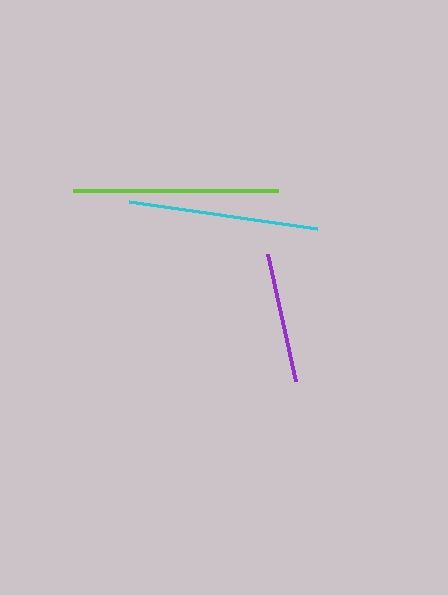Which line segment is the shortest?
The purple line is the shortest at approximately 131 pixels.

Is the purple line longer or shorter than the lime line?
The lime line is longer than the purple line.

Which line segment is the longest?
The lime line is the longest at approximately 204 pixels.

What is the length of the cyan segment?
The cyan segment is approximately 190 pixels long.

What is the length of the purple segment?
The purple segment is approximately 131 pixels long.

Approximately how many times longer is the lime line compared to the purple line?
The lime line is approximately 1.6 times the length of the purple line.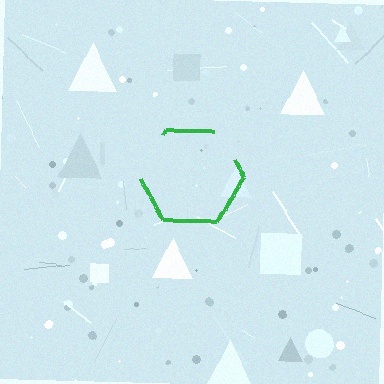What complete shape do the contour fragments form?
The contour fragments form a hexagon.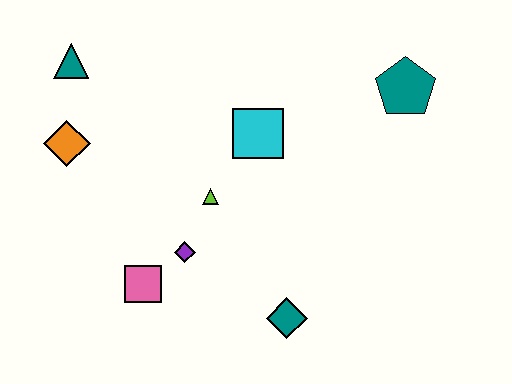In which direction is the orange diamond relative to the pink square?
The orange diamond is above the pink square.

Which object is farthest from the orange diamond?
The teal pentagon is farthest from the orange diamond.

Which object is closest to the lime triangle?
The purple diamond is closest to the lime triangle.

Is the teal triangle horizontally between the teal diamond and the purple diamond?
No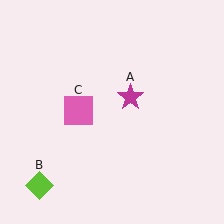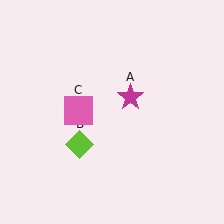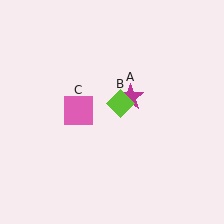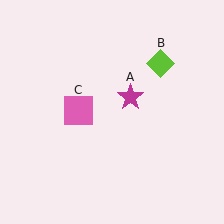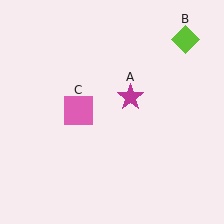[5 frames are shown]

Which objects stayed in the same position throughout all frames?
Magenta star (object A) and pink square (object C) remained stationary.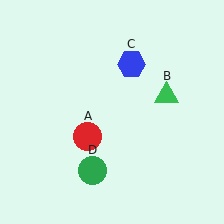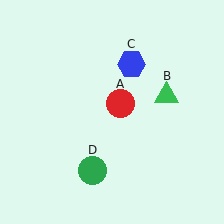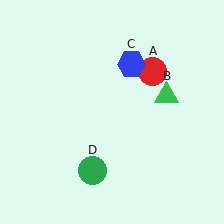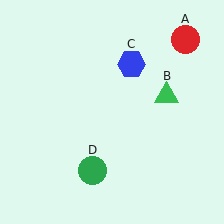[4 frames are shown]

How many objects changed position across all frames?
1 object changed position: red circle (object A).